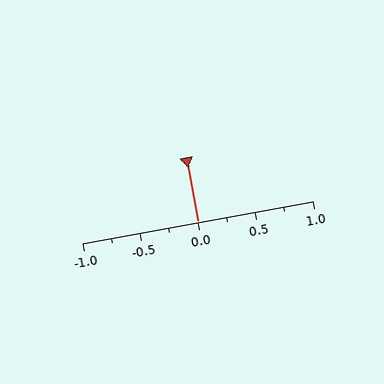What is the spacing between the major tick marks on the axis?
The major ticks are spaced 0.5 apart.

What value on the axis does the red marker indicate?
The marker indicates approximately 0.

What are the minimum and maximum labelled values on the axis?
The axis runs from -1.0 to 1.0.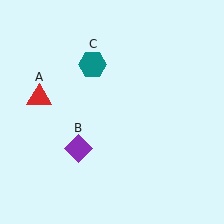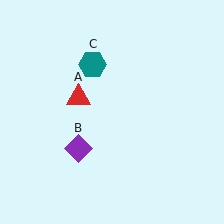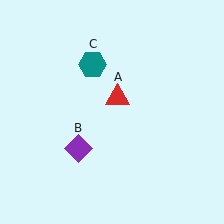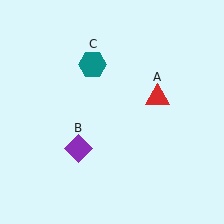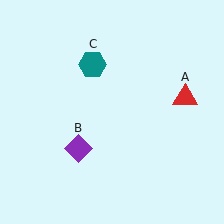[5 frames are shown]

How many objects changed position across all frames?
1 object changed position: red triangle (object A).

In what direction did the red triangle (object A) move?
The red triangle (object A) moved right.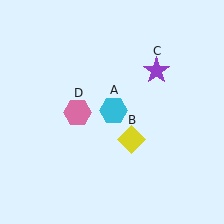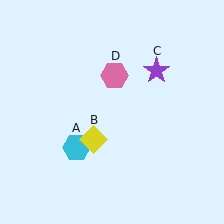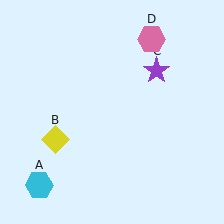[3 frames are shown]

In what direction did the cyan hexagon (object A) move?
The cyan hexagon (object A) moved down and to the left.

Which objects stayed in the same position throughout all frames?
Purple star (object C) remained stationary.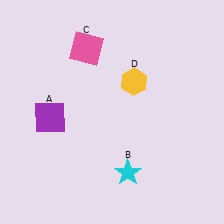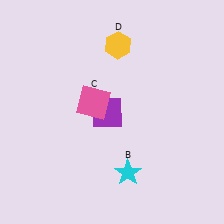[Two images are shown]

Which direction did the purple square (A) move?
The purple square (A) moved right.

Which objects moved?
The objects that moved are: the purple square (A), the pink square (C), the yellow hexagon (D).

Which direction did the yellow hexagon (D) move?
The yellow hexagon (D) moved up.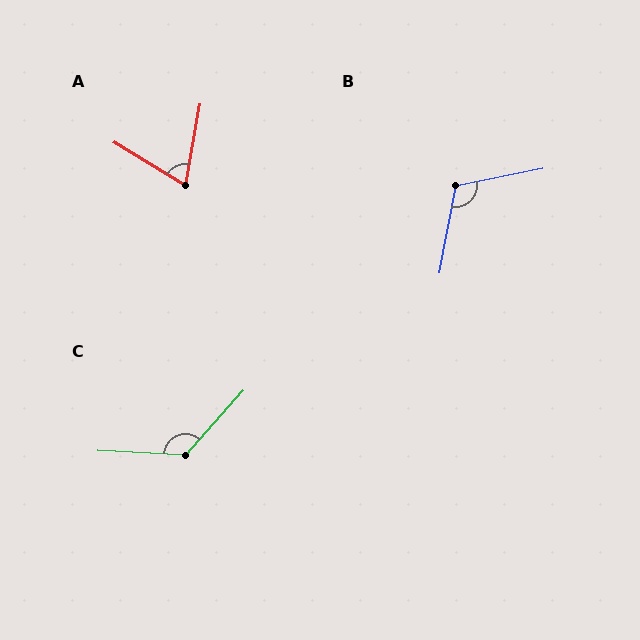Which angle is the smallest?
A, at approximately 69 degrees.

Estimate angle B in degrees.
Approximately 112 degrees.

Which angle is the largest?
C, at approximately 129 degrees.